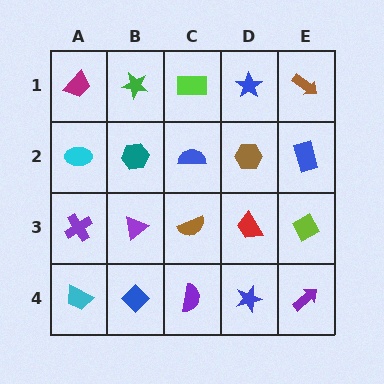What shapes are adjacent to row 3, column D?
A brown hexagon (row 2, column D), a blue star (row 4, column D), a brown semicircle (row 3, column C), a lime diamond (row 3, column E).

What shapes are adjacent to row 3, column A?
A cyan ellipse (row 2, column A), a cyan trapezoid (row 4, column A), a purple triangle (row 3, column B).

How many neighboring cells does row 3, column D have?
4.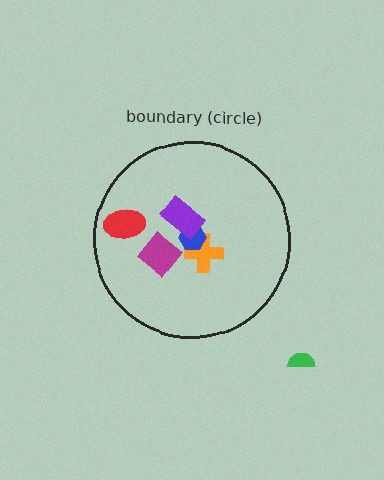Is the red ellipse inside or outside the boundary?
Inside.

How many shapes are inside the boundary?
5 inside, 1 outside.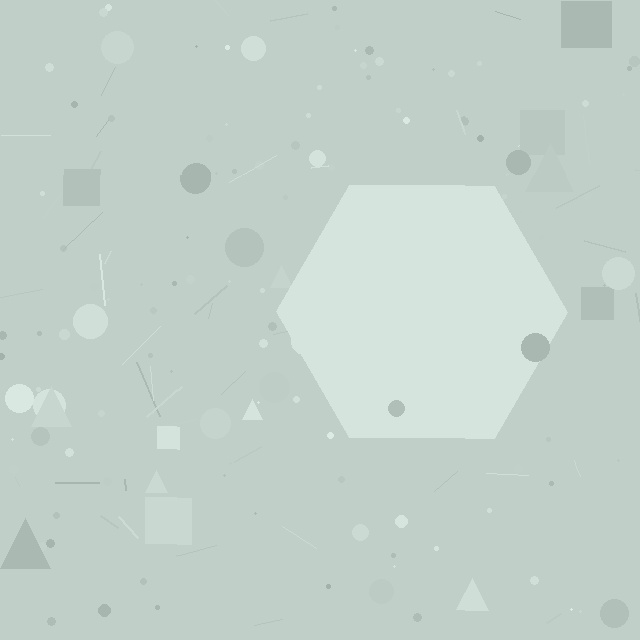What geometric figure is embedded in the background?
A hexagon is embedded in the background.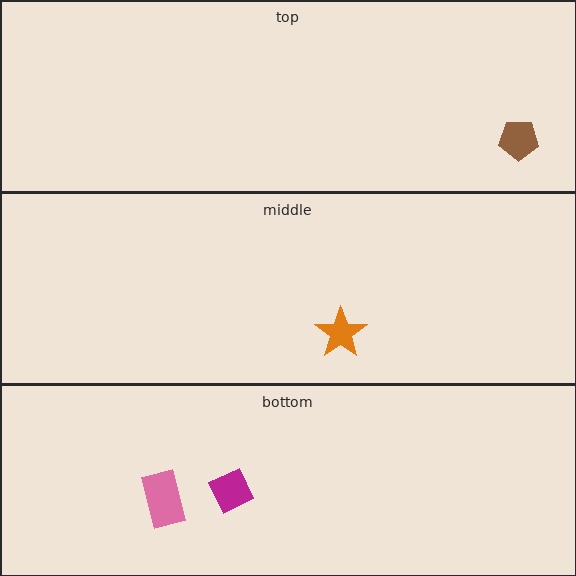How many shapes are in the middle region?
1.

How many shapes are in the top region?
1.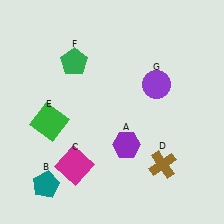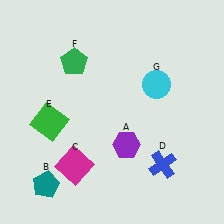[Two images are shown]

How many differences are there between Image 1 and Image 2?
There are 2 differences between the two images.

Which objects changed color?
D changed from brown to blue. G changed from purple to cyan.